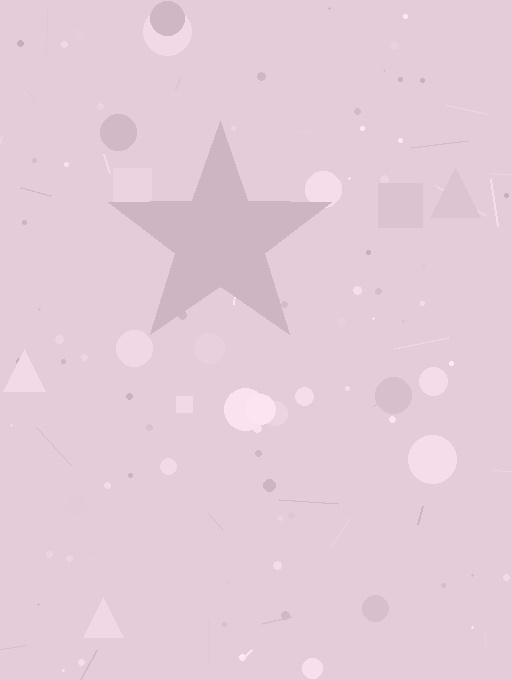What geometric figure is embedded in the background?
A star is embedded in the background.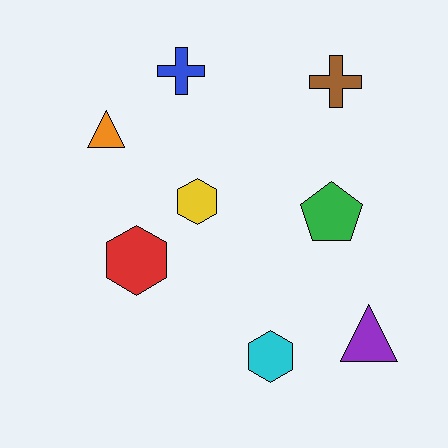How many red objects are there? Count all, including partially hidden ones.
There is 1 red object.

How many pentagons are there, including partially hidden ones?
There is 1 pentagon.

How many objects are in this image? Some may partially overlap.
There are 8 objects.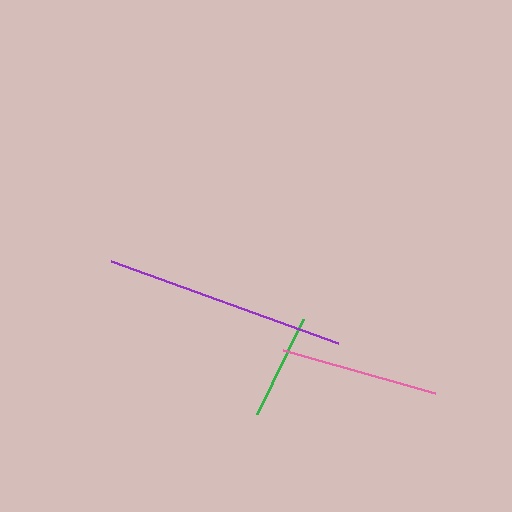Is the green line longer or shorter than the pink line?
The pink line is longer than the green line.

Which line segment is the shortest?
The green line is the shortest at approximately 106 pixels.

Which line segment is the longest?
The purple line is the longest at approximately 241 pixels.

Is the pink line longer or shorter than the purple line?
The purple line is longer than the pink line.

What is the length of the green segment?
The green segment is approximately 106 pixels long.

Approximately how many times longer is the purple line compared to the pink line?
The purple line is approximately 1.5 times the length of the pink line.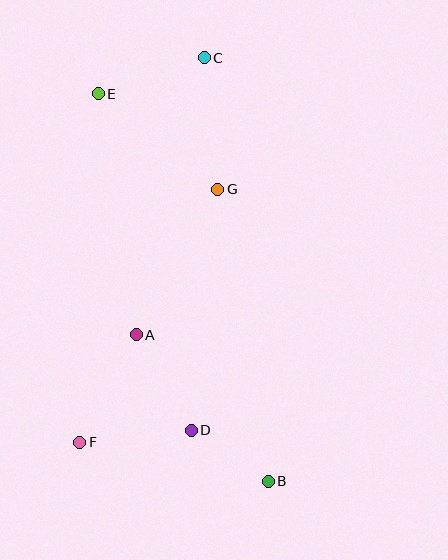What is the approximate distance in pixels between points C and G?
The distance between C and G is approximately 132 pixels.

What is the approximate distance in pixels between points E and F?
The distance between E and F is approximately 349 pixels.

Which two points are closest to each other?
Points B and D are closest to each other.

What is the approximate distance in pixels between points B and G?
The distance between B and G is approximately 297 pixels.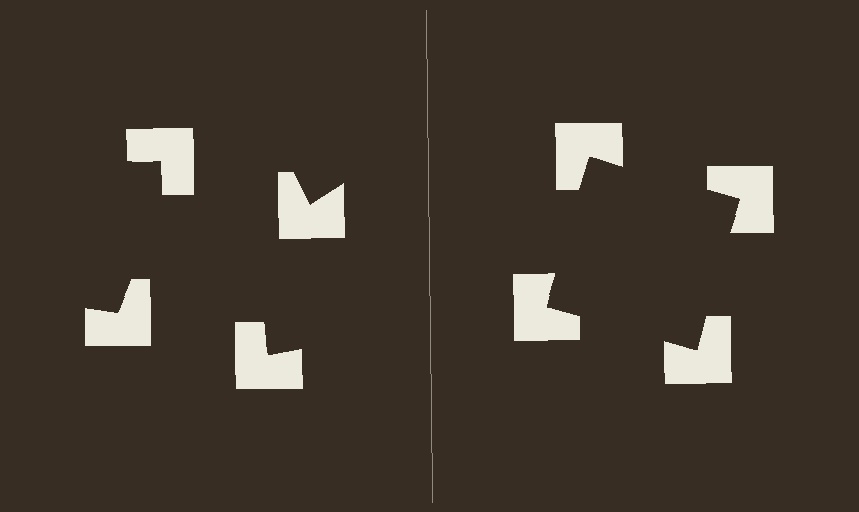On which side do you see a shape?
An illusory square appears on the right side. On the left side the wedge cuts are rotated, so no coherent shape forms.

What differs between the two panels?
The notched squares are positioned identically on both sides; only the wedge orientations differ. On the right they align to a square; on the left they are misaligned.